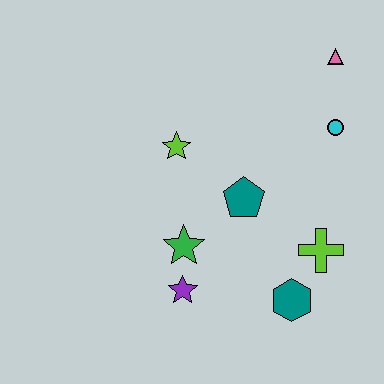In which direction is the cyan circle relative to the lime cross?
The cyan circle is above the lime cross.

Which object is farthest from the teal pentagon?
The pink triangle is farthest from the teal pentagon.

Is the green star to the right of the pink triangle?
No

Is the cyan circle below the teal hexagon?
No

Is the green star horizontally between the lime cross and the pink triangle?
No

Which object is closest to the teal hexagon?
The lime cross is closest to the teal hexagon.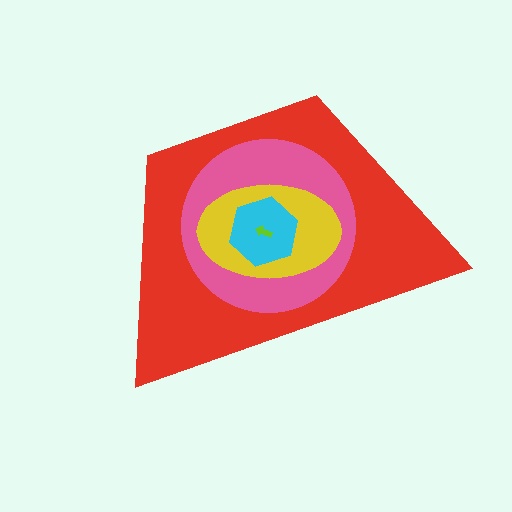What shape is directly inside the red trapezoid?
The pink circle.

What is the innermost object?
The lime arrow.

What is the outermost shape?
The red trapezoid.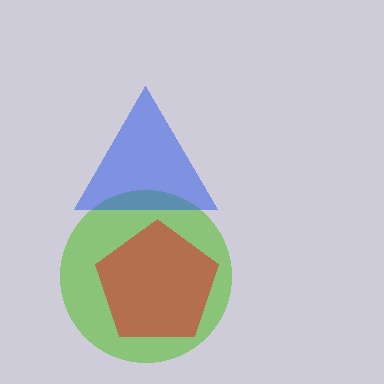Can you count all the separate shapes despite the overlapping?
Yes, there are 3 separate shapes.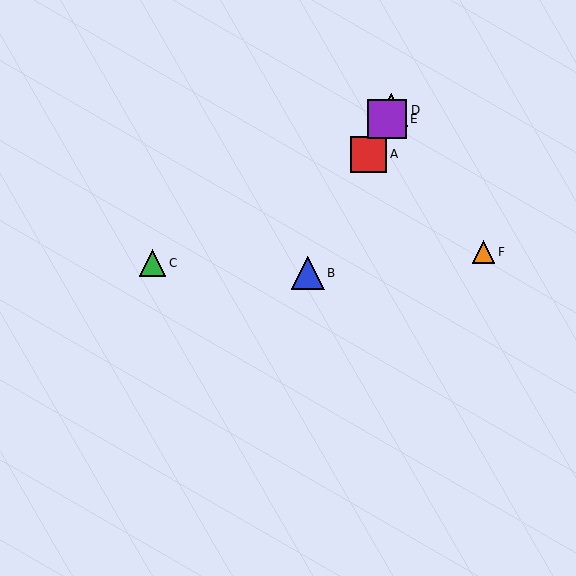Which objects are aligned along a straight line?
Objects A, B, D, E are aligned along a straight line.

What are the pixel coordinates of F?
Object F is at (484, 252).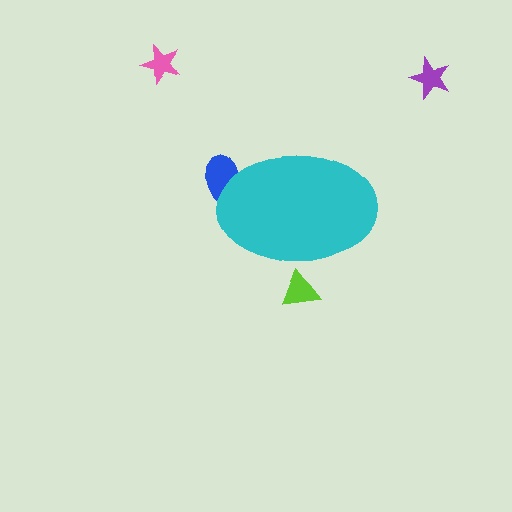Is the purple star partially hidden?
No, the purple star is fully visible.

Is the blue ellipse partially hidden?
Yes, the blue ellipse is partially hidden behind the cyan ellipse.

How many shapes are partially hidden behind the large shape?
2 shapes are partially hidden.